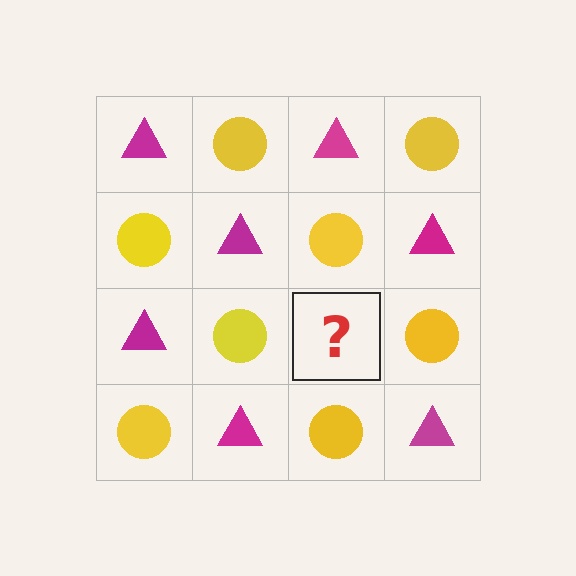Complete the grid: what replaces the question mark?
The question mark should be replaced with a magenta triangle.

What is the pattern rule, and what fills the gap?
The rule is that it alternates magenta triangle and yellow circle in a checkerboard pattern. The gap should be filled with a magenta triangle.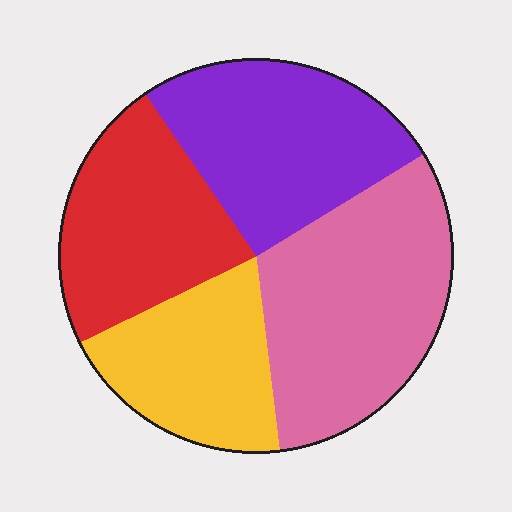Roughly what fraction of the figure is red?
Red takes up about one quarter (1/4) of the figure.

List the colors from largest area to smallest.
From largest to smallest: pink, purple, red, yellow.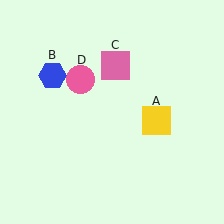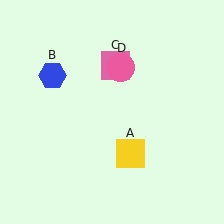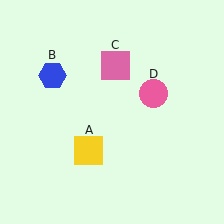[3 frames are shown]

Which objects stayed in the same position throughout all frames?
Blue hexagon (object B) and pink square (object C) remained stationary.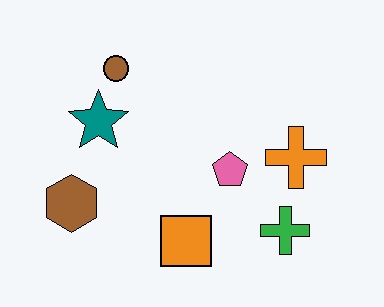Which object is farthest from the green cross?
The brown circle is farthest from the green cross.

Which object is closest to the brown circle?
The teal star is closest to the brown circle.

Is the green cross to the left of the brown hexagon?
No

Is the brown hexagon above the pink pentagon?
No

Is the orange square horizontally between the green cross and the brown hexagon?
Yes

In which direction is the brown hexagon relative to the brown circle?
The brown hexagon is below the brown circle.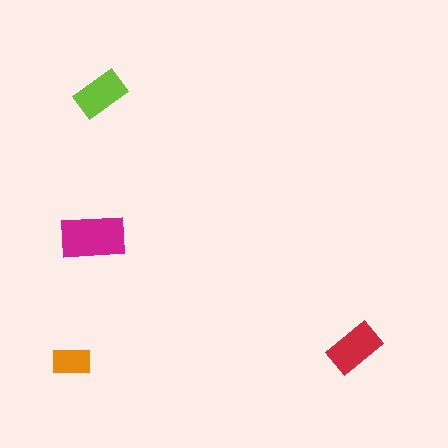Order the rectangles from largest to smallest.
the magenta one, the red one, the lime one, the orange one.